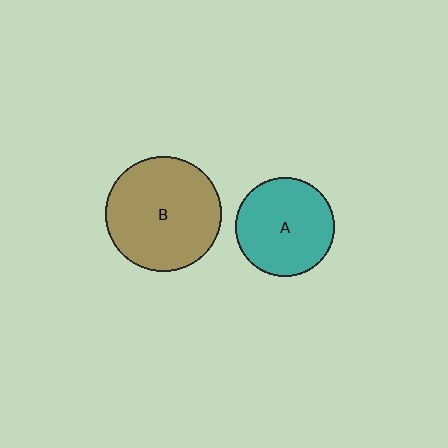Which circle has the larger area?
Circle B (brown).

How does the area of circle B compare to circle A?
Approximately 1.4 times.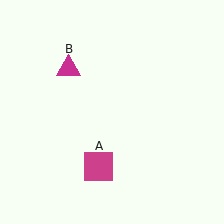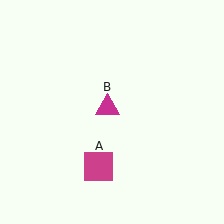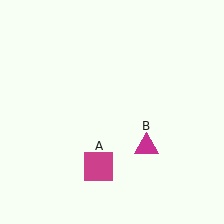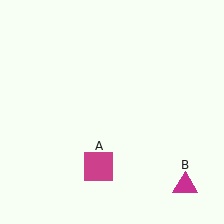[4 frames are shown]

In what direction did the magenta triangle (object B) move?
The magenta triangle (object B) moved down and to the right.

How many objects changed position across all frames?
1 object changed position: magenta triangle (object B).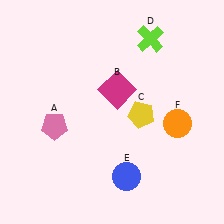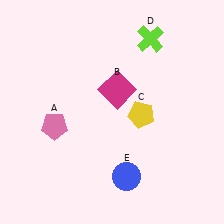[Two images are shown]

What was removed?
The orange circle (F) was removed in Image 2.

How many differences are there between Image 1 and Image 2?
There is 1 difference between the two images.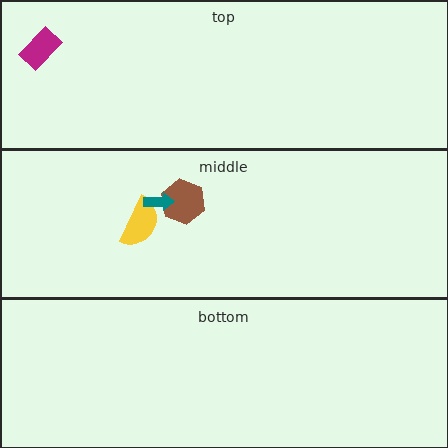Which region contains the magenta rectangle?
The top region.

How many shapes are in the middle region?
3.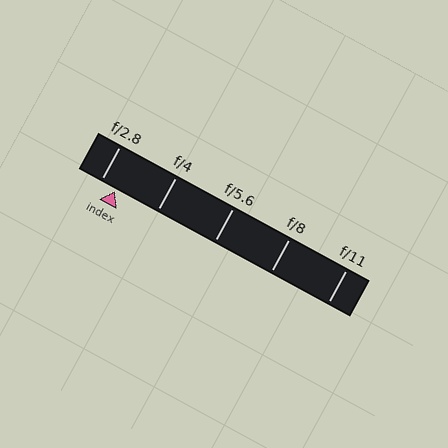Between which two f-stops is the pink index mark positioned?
The index mark is between f/2.8 and f/4.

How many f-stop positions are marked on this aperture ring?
There are 5 f-stop positions marked.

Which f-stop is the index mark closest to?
The index mark is closest to f/2.8.